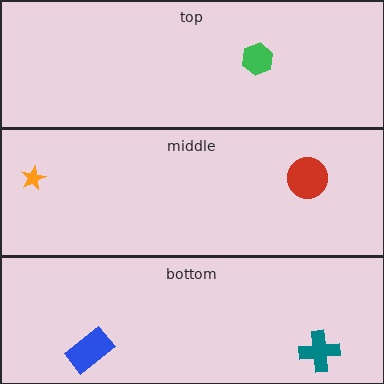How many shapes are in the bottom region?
2.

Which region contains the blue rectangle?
The bottom region.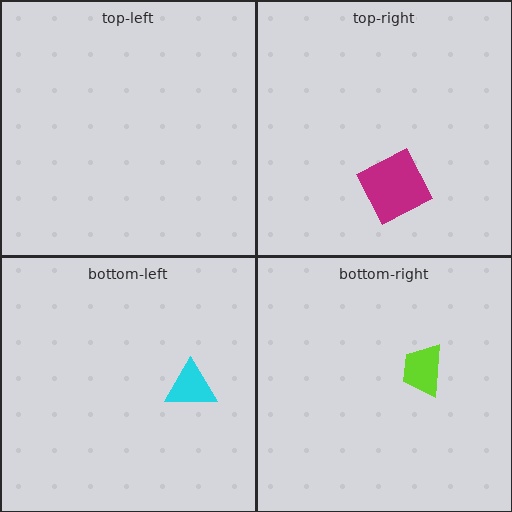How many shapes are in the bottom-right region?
1.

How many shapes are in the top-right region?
1.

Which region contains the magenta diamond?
The top-right region.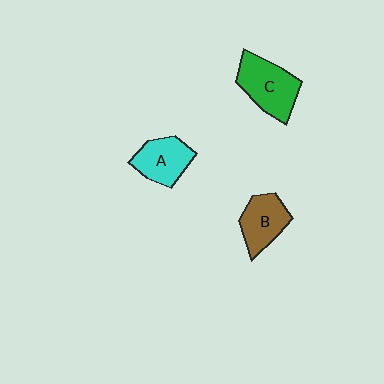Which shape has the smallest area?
Shape B (brown).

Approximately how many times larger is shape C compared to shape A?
Approximately 1.3 times.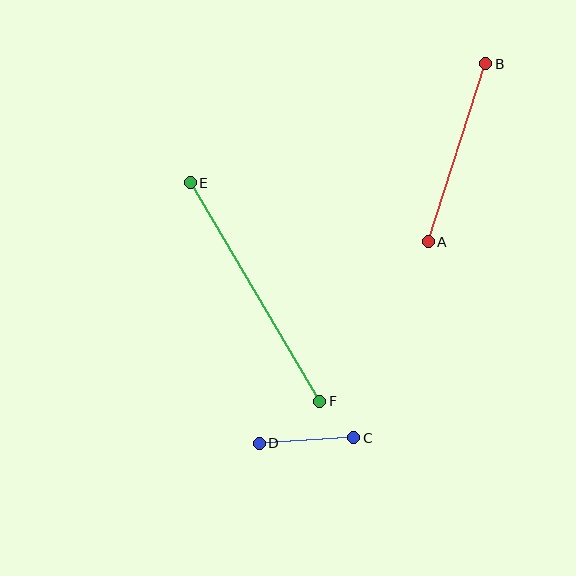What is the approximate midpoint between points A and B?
The midpoint is at approximately (457, 153) pixels.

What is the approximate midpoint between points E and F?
The midpoint is at approximately (255, 292) pixels.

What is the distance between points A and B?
The distance is approximately 187 pixels.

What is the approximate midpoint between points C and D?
The midpoint is at approximately (306, 440) pixels.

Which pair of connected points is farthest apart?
Points E and F are farthest apart.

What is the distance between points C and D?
The distance is approximately 95 pixels.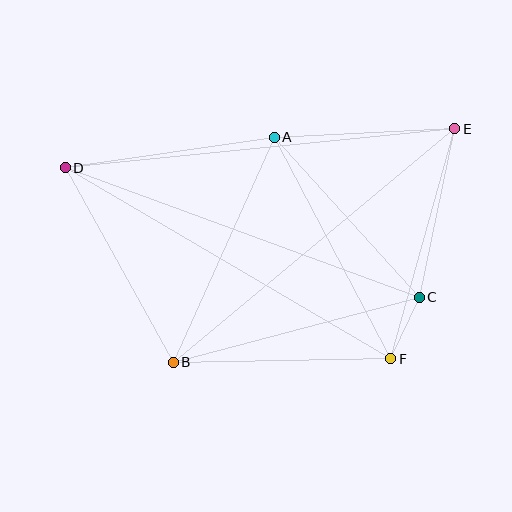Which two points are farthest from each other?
Points D and E are farthest from each other.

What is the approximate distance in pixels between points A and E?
The distance between A and E is approximately 181 pixels.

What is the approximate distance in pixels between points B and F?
The distance between B and F is approximately 218 pixels.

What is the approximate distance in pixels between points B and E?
The distance between B and E is approximately 366 pixels.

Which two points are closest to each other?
Points C and F are closest to each other.